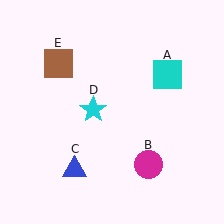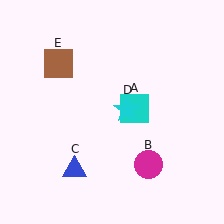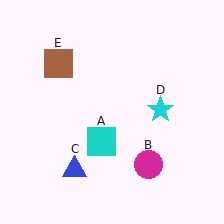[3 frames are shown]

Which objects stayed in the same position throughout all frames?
Magenta circle (object B) and blue triangle (object C) and brown square (object E) remained stationary.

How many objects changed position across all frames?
2 objects changed position: cyan square (object A), cyan star (object D).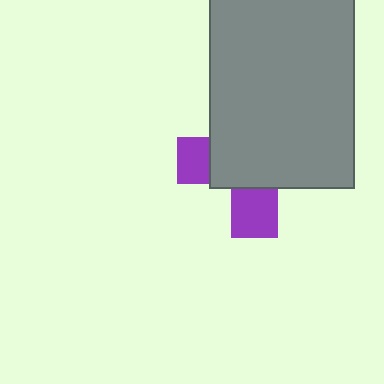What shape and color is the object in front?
The object in front is a gray rectangle.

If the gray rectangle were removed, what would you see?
You would see the complete purple cross.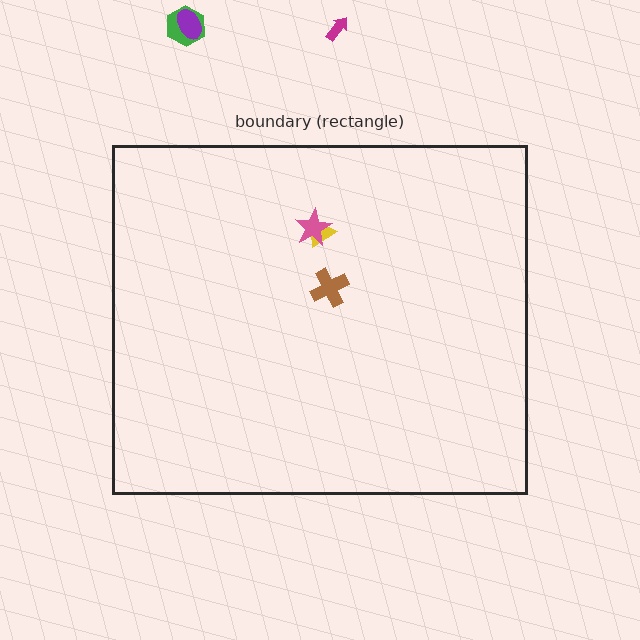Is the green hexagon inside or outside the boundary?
Outside.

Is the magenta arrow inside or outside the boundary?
Outside.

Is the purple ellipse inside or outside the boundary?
Outside.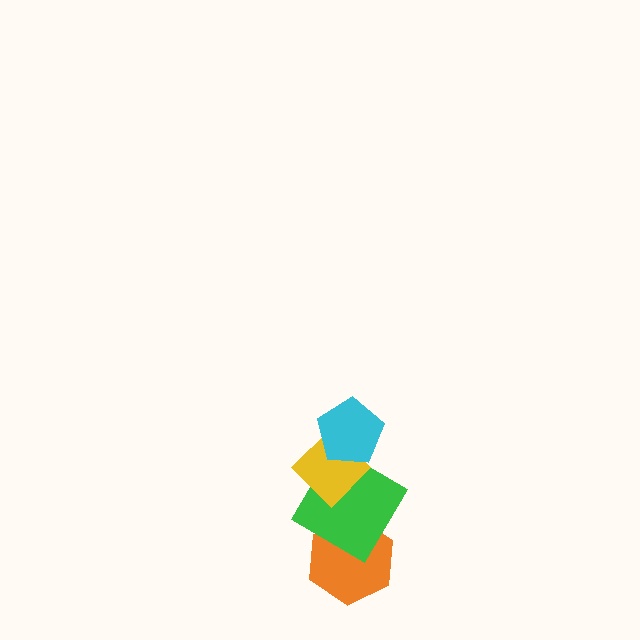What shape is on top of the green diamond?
The yellow diamond is on top of the green diamond.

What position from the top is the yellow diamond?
The yellow diamond is 2nd from the top.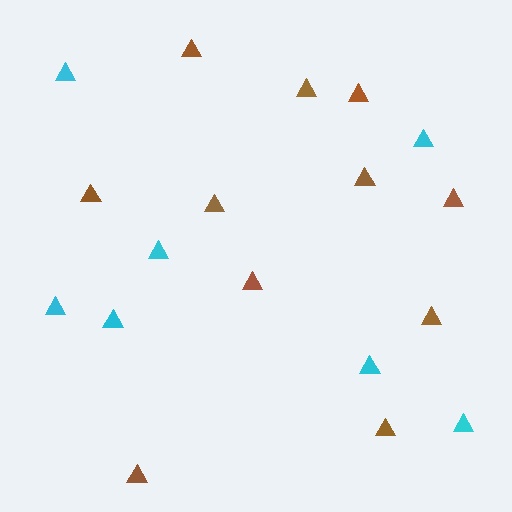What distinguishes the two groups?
There are 2 groups: one group of brown triangles (11) and one group of cyan triangles (7).